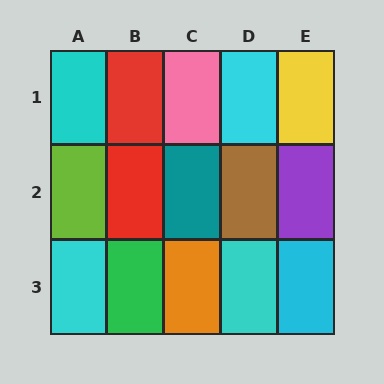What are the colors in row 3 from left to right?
Cyan, green, orange, cyan, cyan.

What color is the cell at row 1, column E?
Yellow.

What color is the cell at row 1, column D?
Cyan.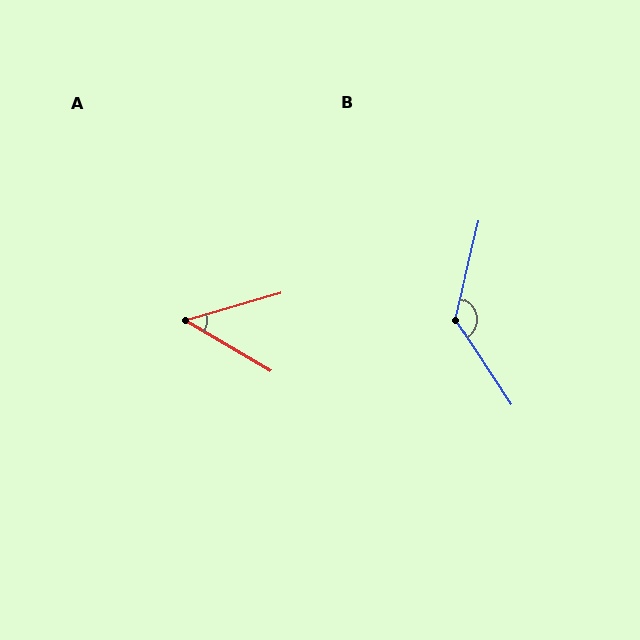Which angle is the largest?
B, at approximately 133 degrees.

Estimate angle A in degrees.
Approximately 47 degrees.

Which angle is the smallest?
A, at approximately 47 degrees.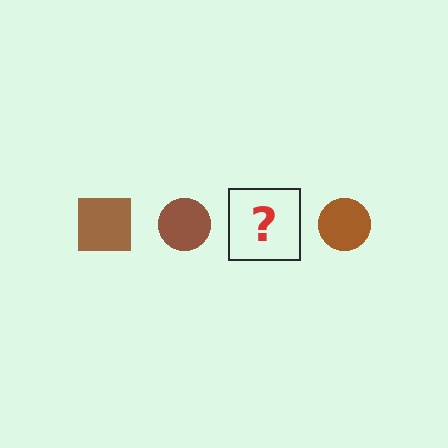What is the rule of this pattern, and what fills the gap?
The rule is that the pattern cycles through square, circle shapes in brown. The gap should be filled with a brown square.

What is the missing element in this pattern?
The missing element is a brown square.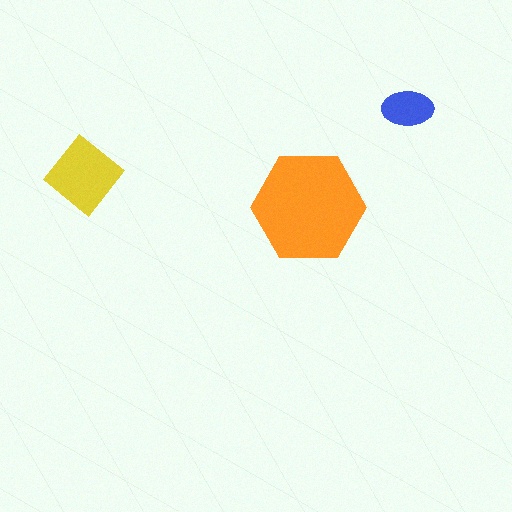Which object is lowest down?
The orange hexagon is bottommost.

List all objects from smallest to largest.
The blue ellipse, the yellow diamond, the orange hexagon.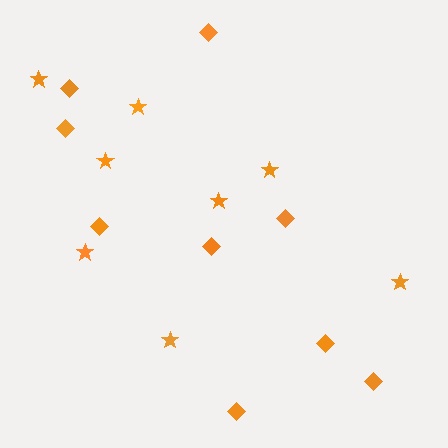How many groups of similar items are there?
There are 2 groups: one group of stars (8) and one group of diamonds (9).